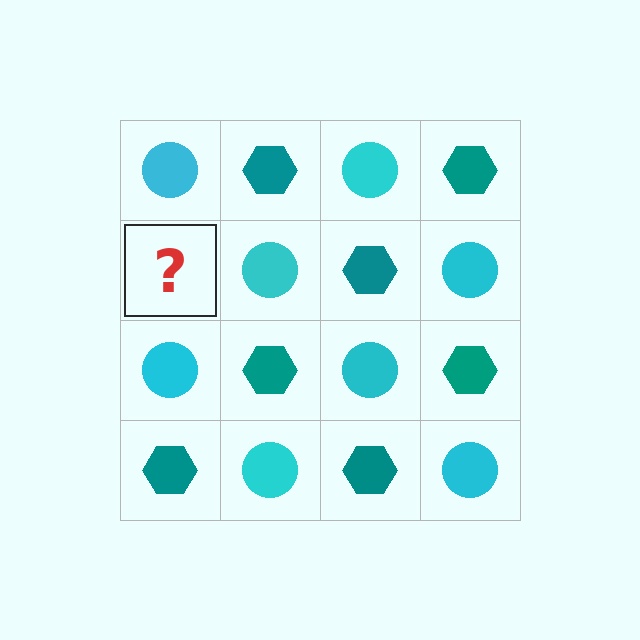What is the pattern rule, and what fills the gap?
The rule is that it alternates cyan circle and teal hexagon in a checkerboard pattern. The gap should be filled with a teal hexagon.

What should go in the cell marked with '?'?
The missing cell should contain a teal hexagon.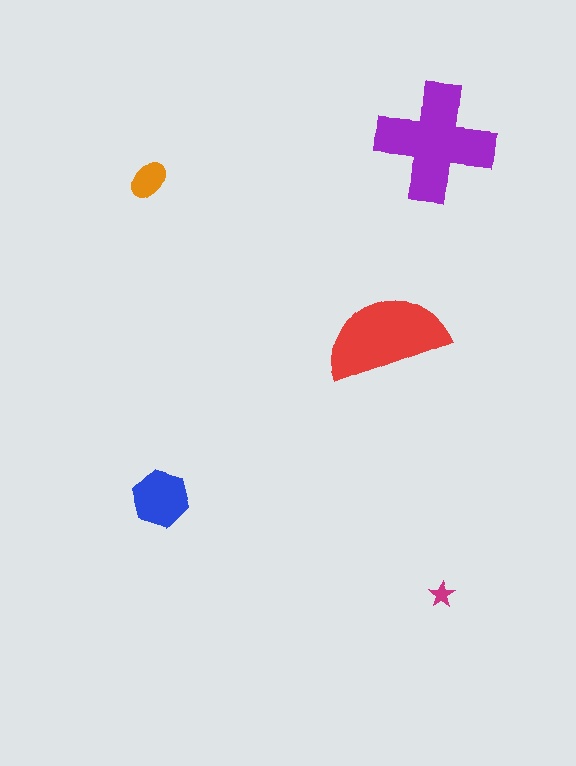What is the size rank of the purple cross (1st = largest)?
1st.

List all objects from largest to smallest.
The purple cross, the red semicircle, the blue hexagon, the orange ellipse, the magenta star.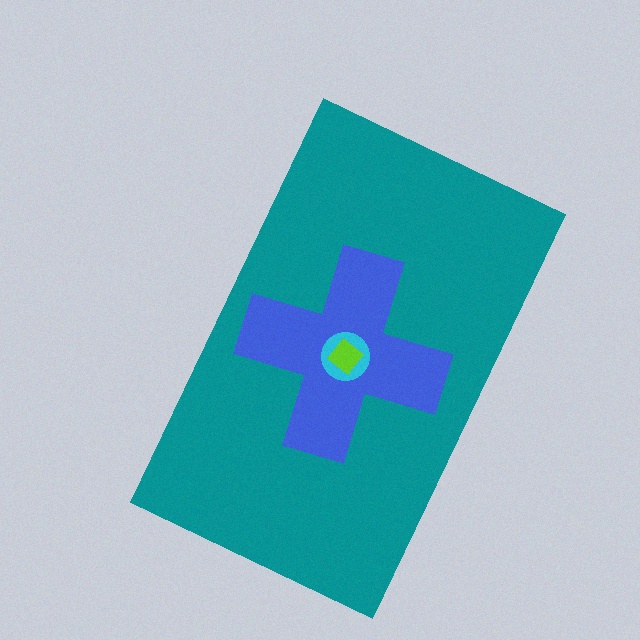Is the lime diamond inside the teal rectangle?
Yes.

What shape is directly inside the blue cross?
The cyan circle.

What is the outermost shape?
The teal rectangle.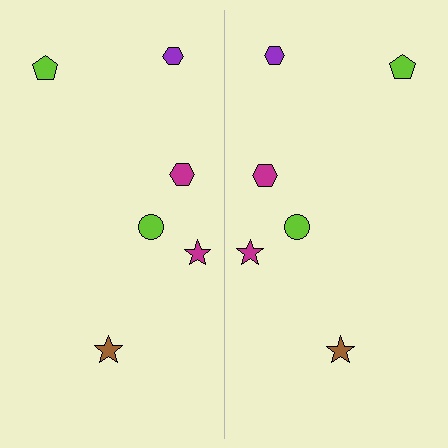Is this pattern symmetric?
Yes, this pattern has bilateral (reflection) symmetry.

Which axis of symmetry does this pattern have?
The pattern has a vertical axis of symmetry running through the center of the image.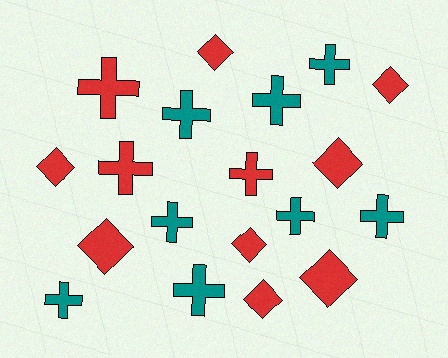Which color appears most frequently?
Red, with 11 objects.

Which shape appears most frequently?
Cross, with 11 objects.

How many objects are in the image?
There are 19 objects.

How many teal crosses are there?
There are 8 teal crosses.